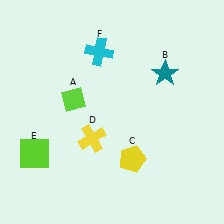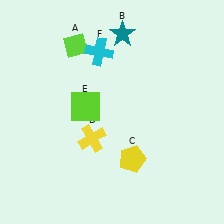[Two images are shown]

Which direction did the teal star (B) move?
The teal star (B) moved left.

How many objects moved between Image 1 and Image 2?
3 objects moved between the two images.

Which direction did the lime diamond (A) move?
The lime diamond (A) moved up.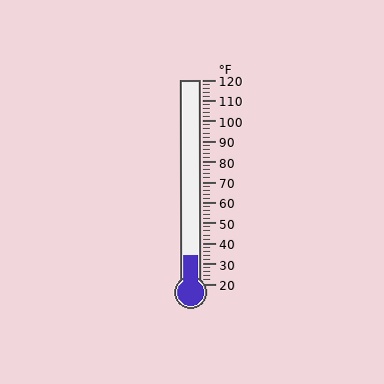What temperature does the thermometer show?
The thermometer shows approximately 34°F.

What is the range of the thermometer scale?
The thermometer scale ranges from 20°F to 120°F.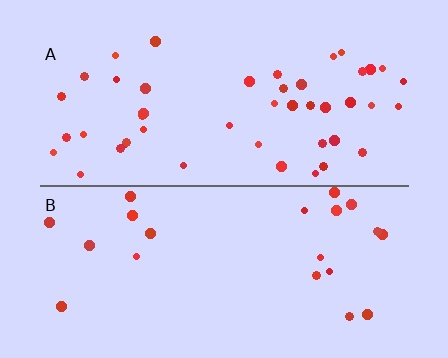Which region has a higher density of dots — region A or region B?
A (the top).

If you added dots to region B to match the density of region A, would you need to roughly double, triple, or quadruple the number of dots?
Approximately double.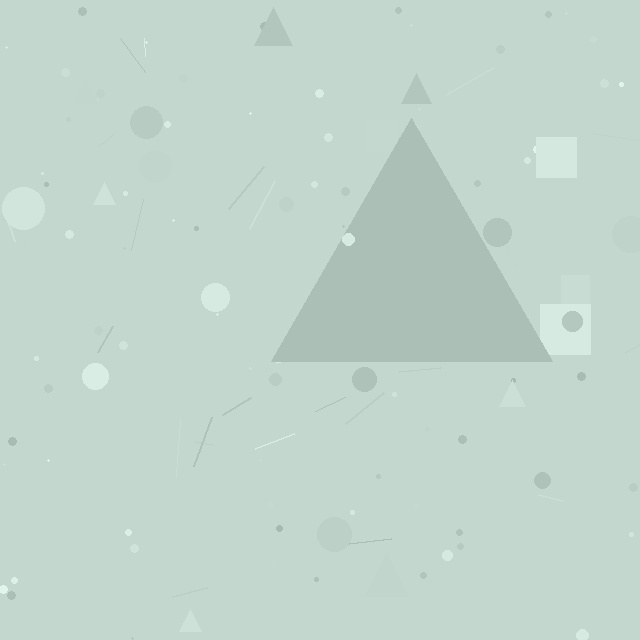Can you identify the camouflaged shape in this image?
The camouflaged shape is a triangle.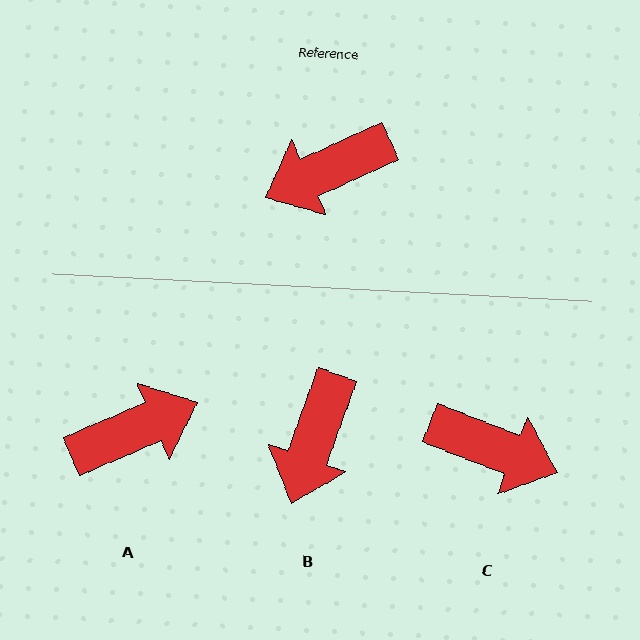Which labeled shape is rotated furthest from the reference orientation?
A, about 179 degrees away.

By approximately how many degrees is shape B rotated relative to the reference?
Approximately 46 degrees counter-clockwise.